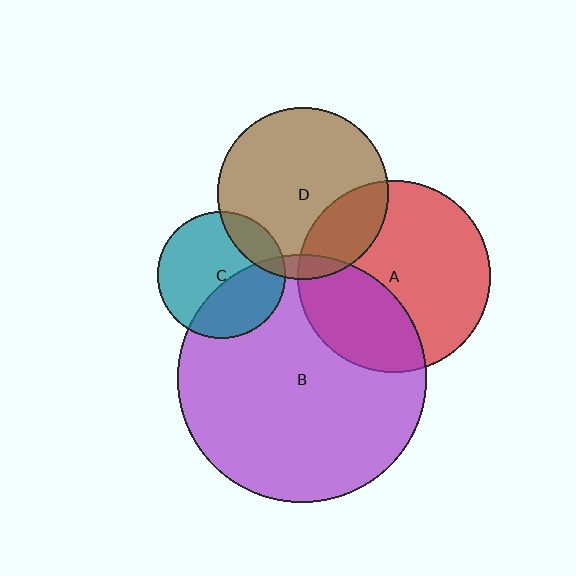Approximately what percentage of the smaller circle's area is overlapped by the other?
Approximately 25%.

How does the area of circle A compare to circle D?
Approximately 1.3 times.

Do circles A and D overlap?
Yes.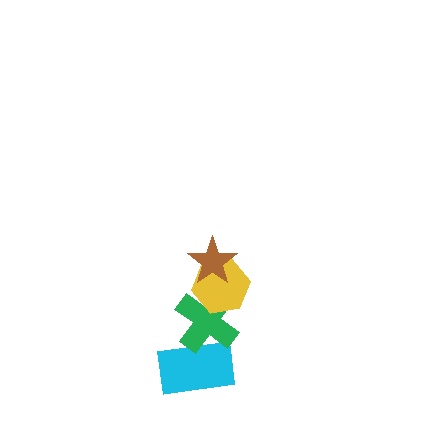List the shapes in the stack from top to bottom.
From top to bottom: the brown star, the yellow hexagon, the green cross, the cyan rectangle.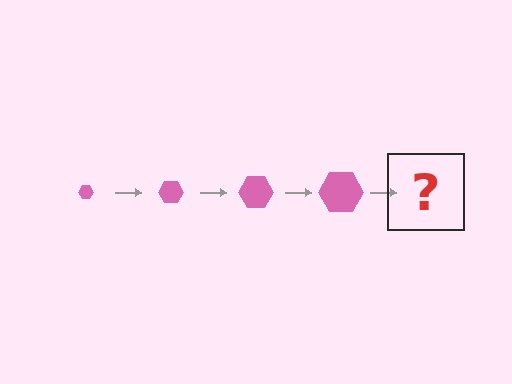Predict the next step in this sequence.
The next step is a pink hexagon, larger than the previous one.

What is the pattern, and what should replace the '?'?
The pattern is that the hexagon gets progressively larger each step. The '?' should be a pink hexagon, larger than the previous one.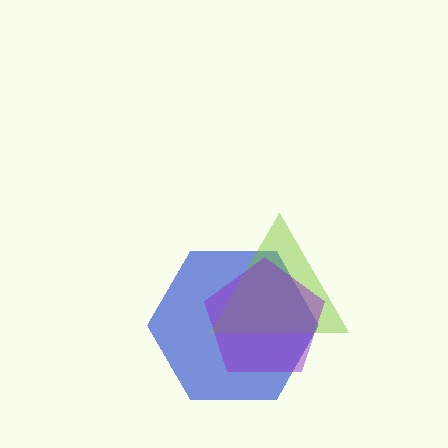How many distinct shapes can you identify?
There are 3 distinct shapes: a blue hexagon, a lime triangle, a purple pentagon.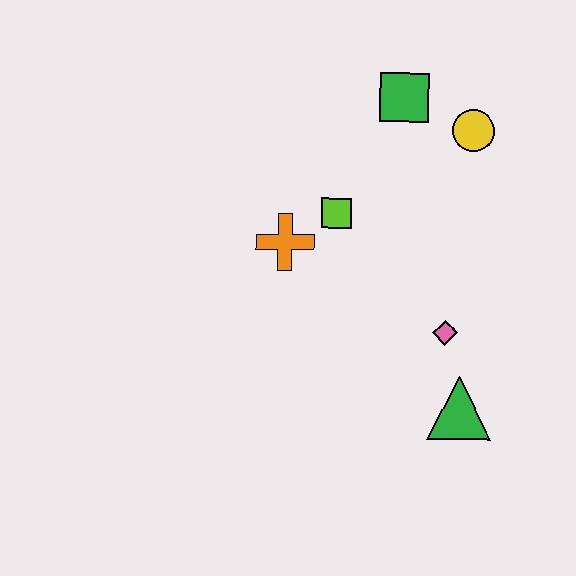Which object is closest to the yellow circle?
The green square is closest to the yellow circle.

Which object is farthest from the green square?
The green triangle is farthest from the green square.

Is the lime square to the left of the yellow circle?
Yes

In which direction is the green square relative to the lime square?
The green square is above the lime square.